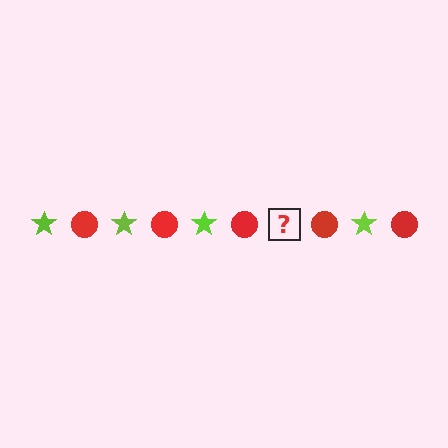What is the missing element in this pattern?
The missing element is a lime star.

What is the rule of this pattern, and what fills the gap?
The rule is that the pattern alternates between lime star and red circle. The gap should be filled with a lime star.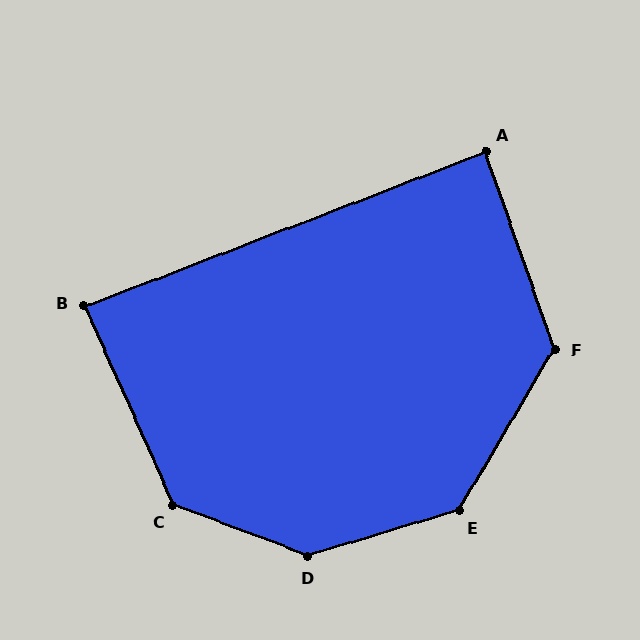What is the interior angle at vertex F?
Approximately 130 degrees (obtuse).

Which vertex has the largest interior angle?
D, at approximately 143 degrees.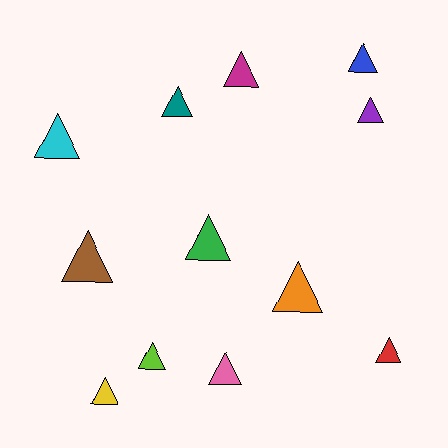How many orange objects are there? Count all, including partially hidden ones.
There is 1 orange object.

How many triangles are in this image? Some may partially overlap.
There are 12 triangles.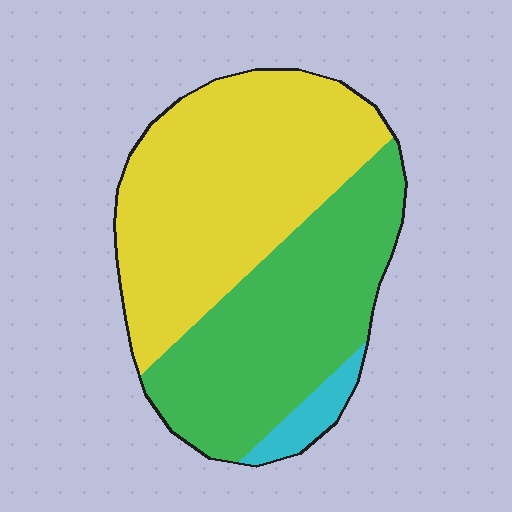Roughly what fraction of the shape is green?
Green takes up between a third and a half of the shape.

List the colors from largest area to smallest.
From largest to smallest: yellow, green, cyan.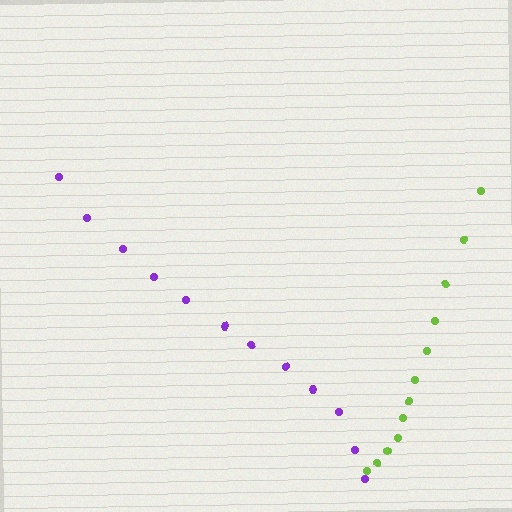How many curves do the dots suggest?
There are 2 distinct paths.